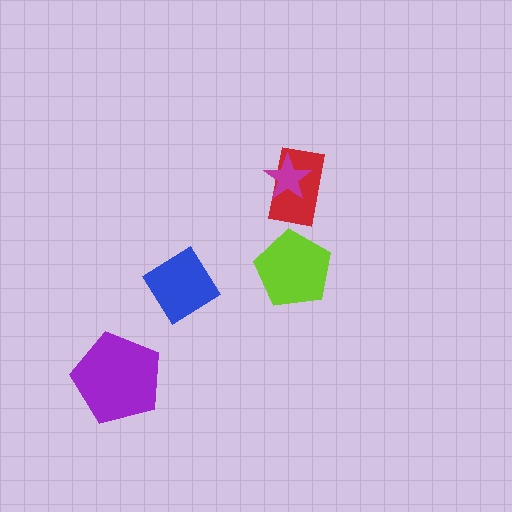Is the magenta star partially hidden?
No, no other shape covers it.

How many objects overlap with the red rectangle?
1 object overlaps with the red rectangle.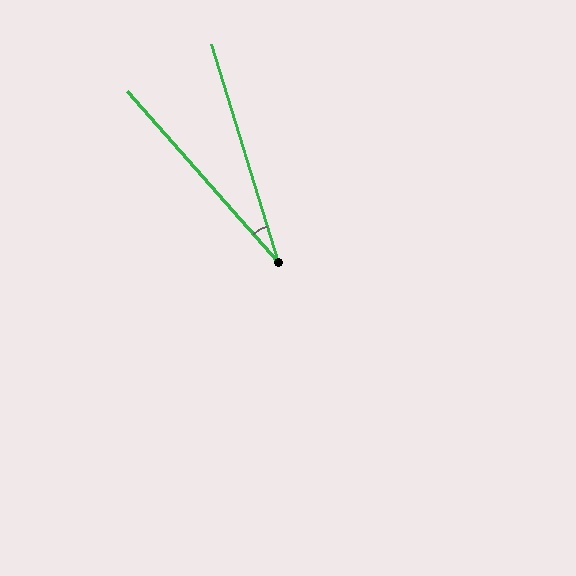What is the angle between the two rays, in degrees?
Approximately 24 degrees.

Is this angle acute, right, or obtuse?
It is acute.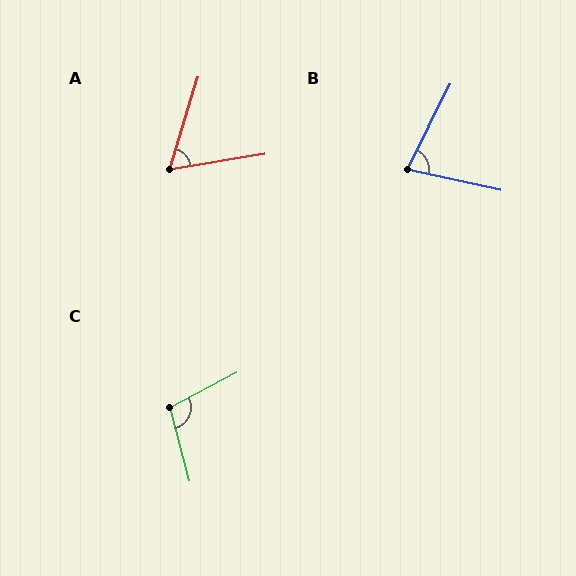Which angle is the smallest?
A, at approximately 64 degrees.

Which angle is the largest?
C, at approximately 103 degrees.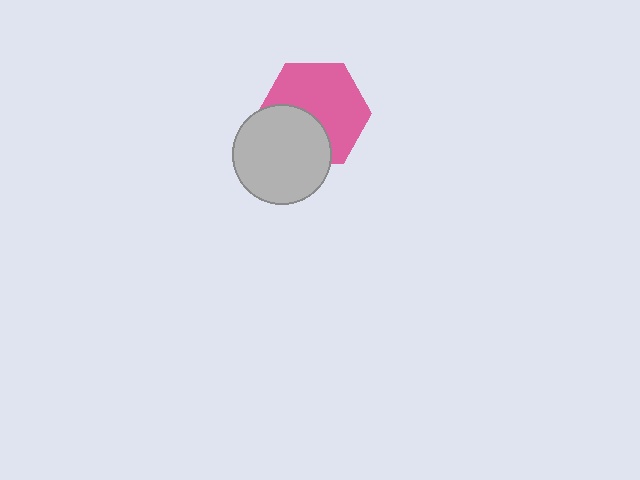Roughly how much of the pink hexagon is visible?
About half of it is visible (roughly 64%).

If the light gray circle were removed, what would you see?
You would see the complete pink hexagon.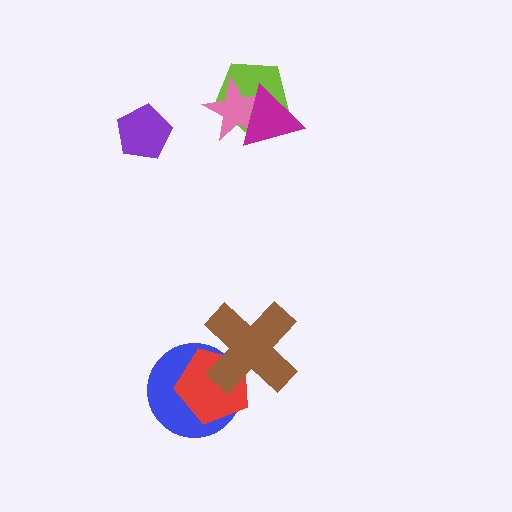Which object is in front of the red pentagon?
The brown cross is in front of the red pentagon.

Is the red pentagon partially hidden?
Yes, it is partially covered by another shape.